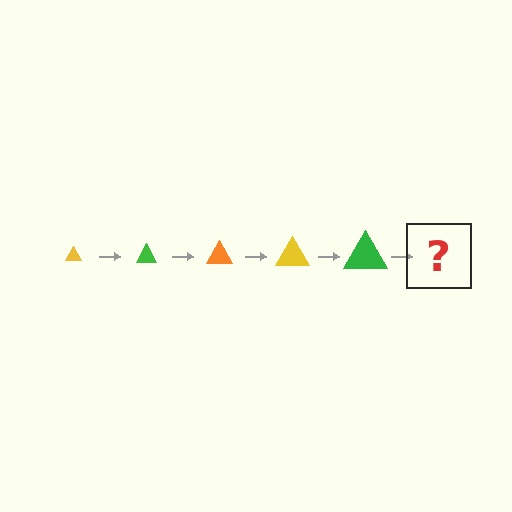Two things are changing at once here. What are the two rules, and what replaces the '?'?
The two rules are that the triangle grows larger each step and the color cycles through yellow, green, and orange. The '?' should be an orange triangle, larger than the previous one.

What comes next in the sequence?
The next element should be an orange triangle, larger than the previous one.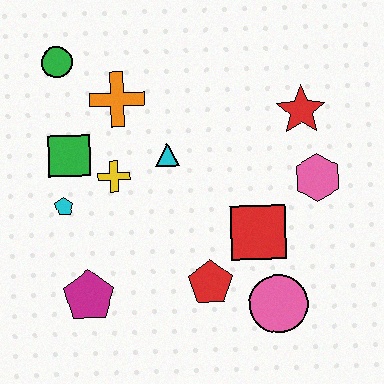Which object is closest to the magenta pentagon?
The cyan pentagon is closest to the magenta pentagon.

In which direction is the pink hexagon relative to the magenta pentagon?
The pink hexagon is to the right of the magenta pentagon.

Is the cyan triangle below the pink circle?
No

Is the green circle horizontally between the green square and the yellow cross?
No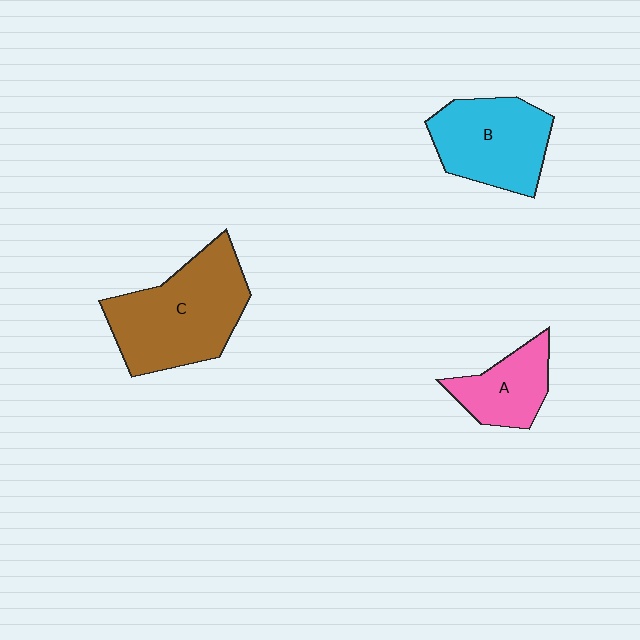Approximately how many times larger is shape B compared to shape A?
Approximately 1.6 times.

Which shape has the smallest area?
Shape A (pink).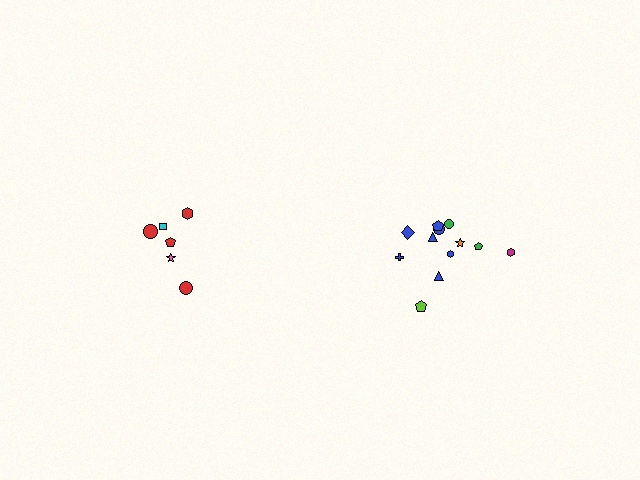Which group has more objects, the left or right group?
The right group.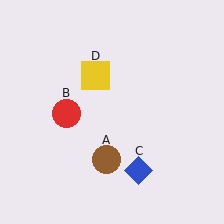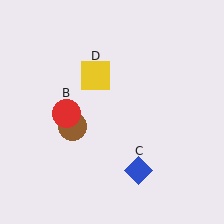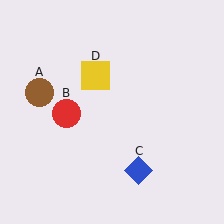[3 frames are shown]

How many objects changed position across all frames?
1 object changed position: brown circle (object A).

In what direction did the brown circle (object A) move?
The brown circle (object A) moved up and to the left.